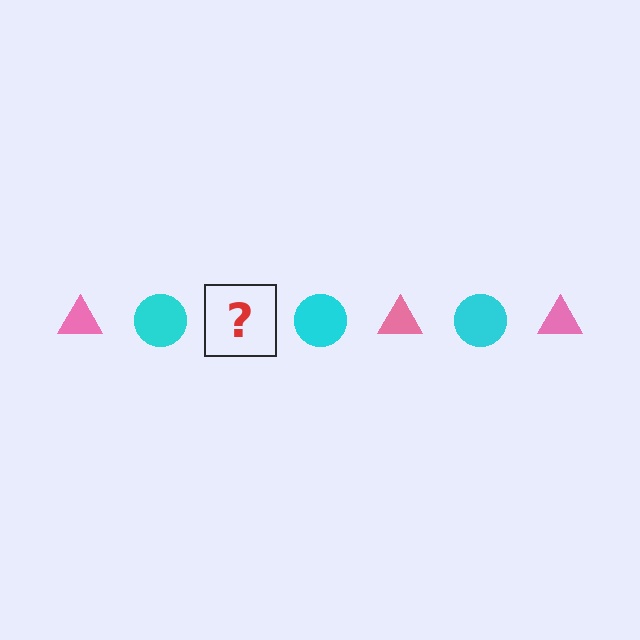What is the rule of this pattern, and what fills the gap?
The rule is that the pattern alternates between pink triangle and cyan circle. The gap should be filled with a pink triangle.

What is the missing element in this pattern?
The missing element is a pink triangle.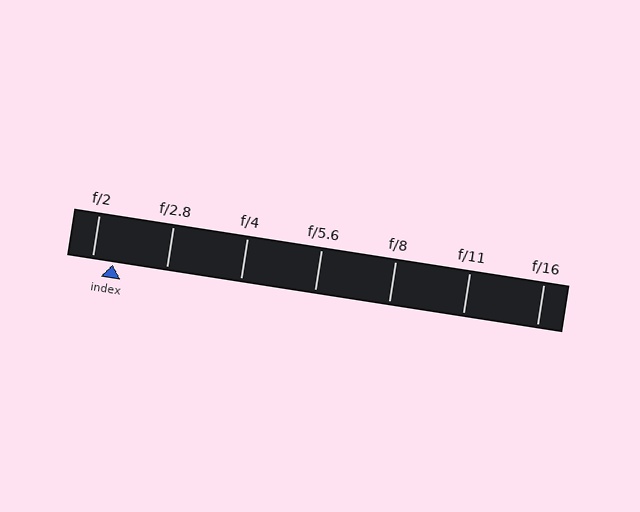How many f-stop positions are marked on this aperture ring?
There are 7 f-stop positions marked.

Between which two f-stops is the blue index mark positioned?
The index mark is between f/2 and f/2.8.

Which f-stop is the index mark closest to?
The index mark is closest to f/2.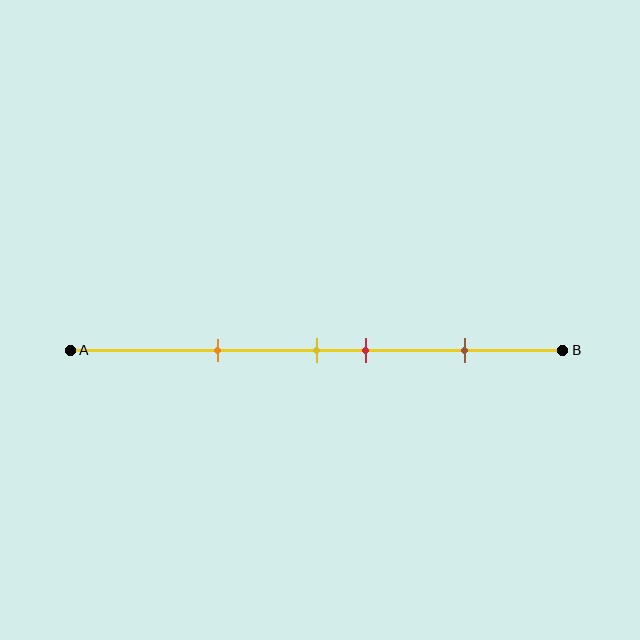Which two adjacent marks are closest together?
The yellow and red marks are the closest adjacent pair.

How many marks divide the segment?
There are 4 marks dividing the segment.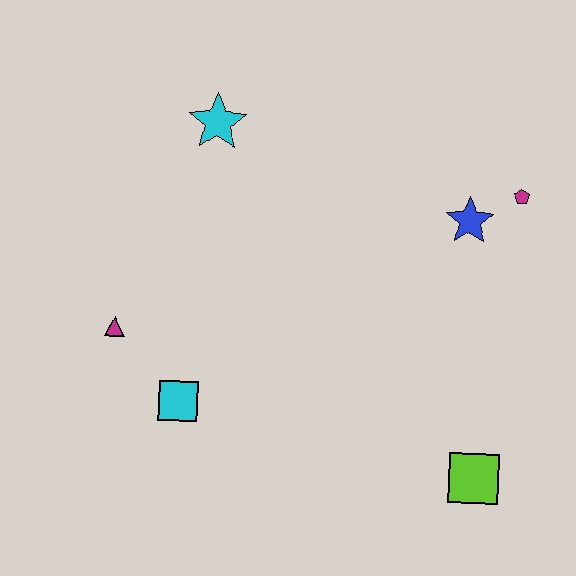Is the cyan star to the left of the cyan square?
No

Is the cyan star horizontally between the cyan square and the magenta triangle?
No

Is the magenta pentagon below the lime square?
No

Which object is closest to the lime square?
The blue star is closest to the lime square.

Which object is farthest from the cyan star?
The lime square is farthest from the cyan star.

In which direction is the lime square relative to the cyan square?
The lime square is to the right of the cyan square.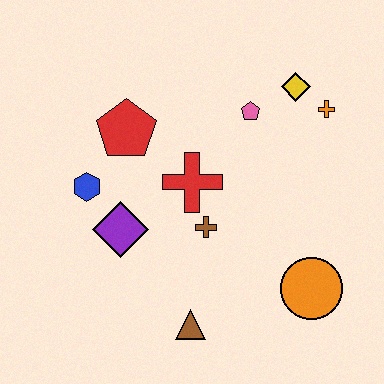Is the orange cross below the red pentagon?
No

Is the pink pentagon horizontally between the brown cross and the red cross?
No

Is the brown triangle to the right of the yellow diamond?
No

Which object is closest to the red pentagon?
The blue hexagon is closest to the red pentagon.